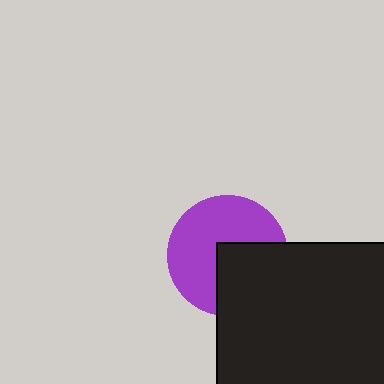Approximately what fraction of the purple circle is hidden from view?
Roughly 40% of the purple circle is hidden behind the black rectangle.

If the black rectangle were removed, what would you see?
You would see the complete purple circle.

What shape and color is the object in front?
The object in front is a black rectangle.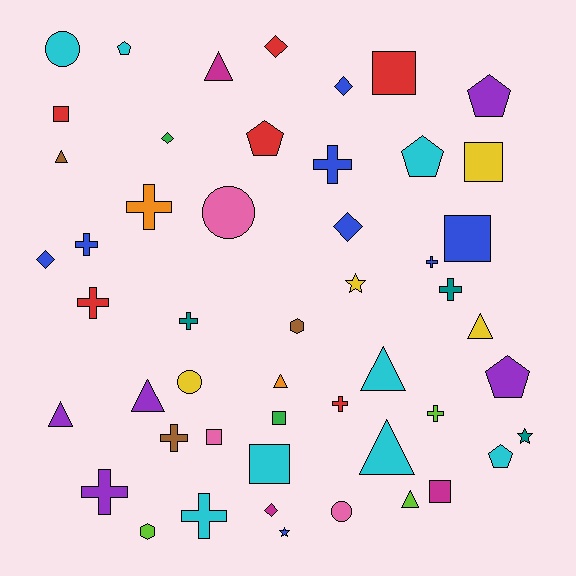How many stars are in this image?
There are 3 stars.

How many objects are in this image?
There are 50 objects.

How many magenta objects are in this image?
There are 3 magenta objects.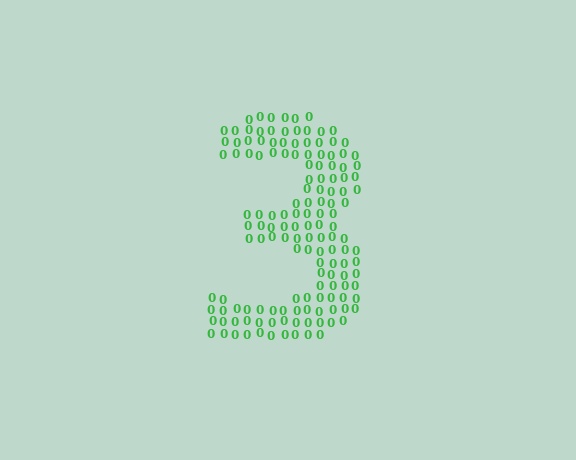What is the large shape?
The large shape is the digit 3.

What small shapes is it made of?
It is made of small digit 0's.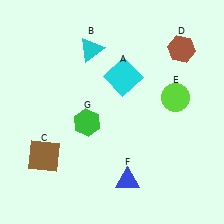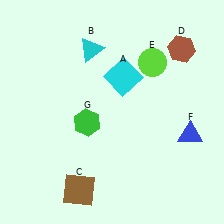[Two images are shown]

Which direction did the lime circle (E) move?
The lime circle (E) moved up.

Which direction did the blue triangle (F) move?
The blue triangle (F) moved right.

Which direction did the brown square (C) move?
The brown square (C) moved right.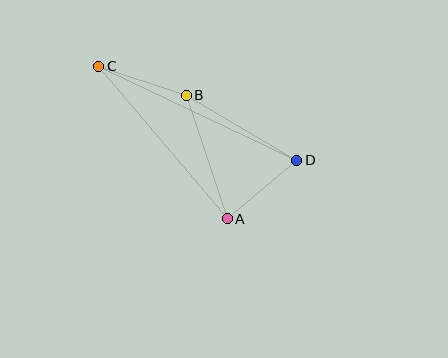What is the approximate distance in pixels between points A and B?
The distance between A and B is approximately 130 pixels.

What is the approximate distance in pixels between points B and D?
The distance between B and D is approximately 128 pixels.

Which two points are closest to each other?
Points A and D are closest to each other.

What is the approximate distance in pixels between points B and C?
The distance between B and C is approximately 92 pixels.